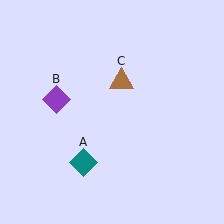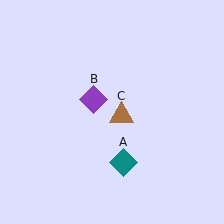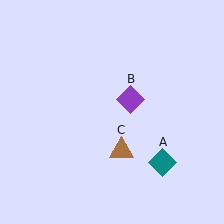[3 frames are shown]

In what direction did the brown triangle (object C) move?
The brown triangle (object C) moved down.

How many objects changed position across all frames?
3 objects changed position: teal diamond (object A), purple diamond (object B), brown triangle (object C).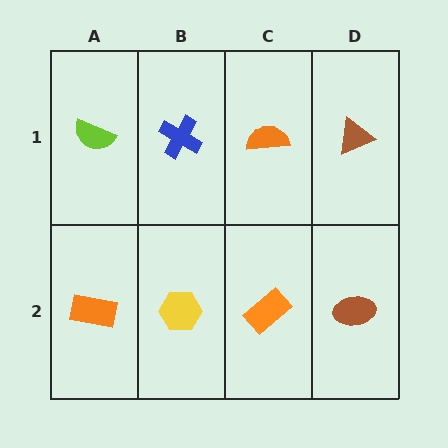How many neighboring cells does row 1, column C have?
3.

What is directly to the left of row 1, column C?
A blue cross.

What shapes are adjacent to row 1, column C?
An orange rectangle (row 2, column C), a blue cross (row 1, column B), a brown triangle (row 1, column D).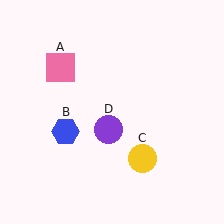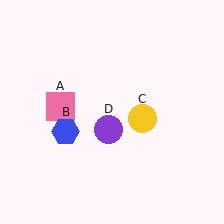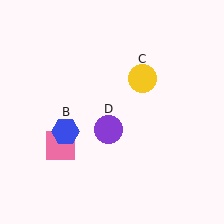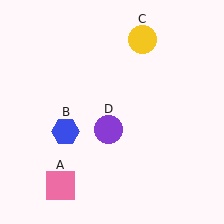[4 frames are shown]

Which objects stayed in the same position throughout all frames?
Blue hexagon (object B) and purple circle (object D) remained stationary.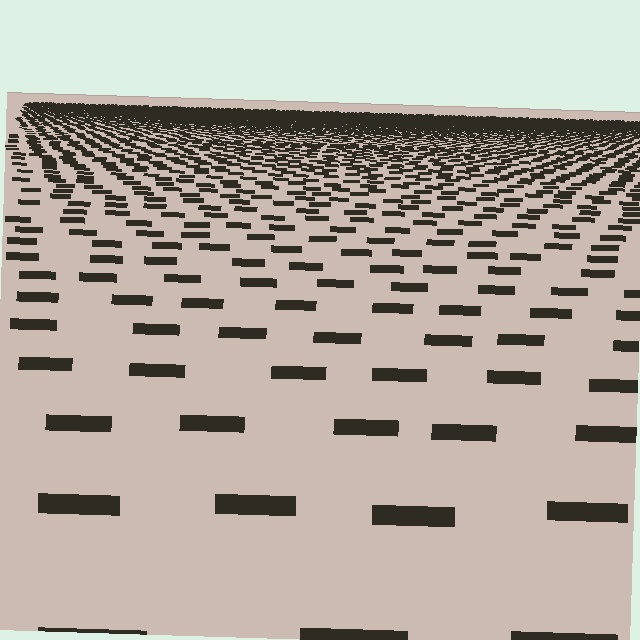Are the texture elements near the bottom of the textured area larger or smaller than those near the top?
Larger. Near the bottom, elements are closer to the viewer and appear at a bigger on-screen size.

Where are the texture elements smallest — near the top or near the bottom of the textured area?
Near the top.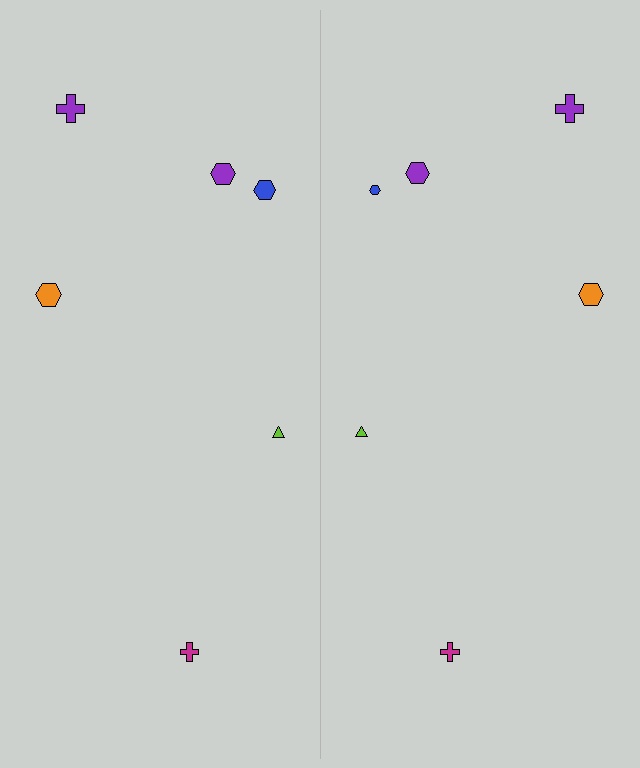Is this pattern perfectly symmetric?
No, the pattern is not perfectly symmetric. The blue hexagon on the right side has a different size than its mirror counterpart.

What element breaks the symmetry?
The blue hexagon on the right side has a different size than its mirror counterpart.